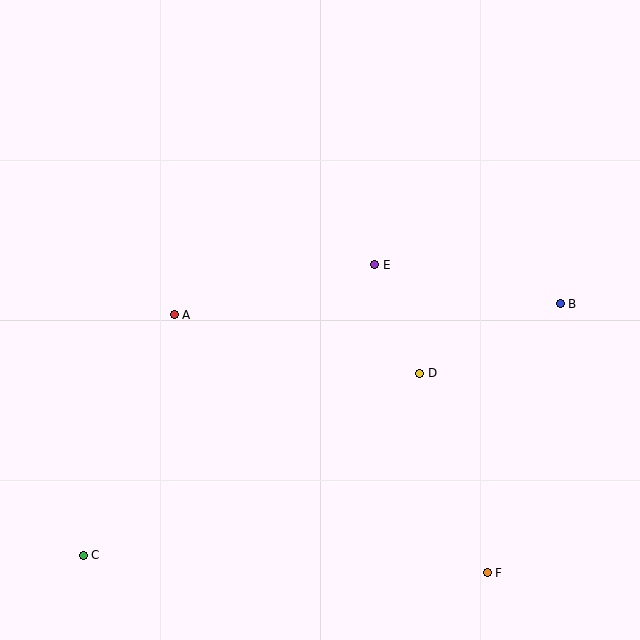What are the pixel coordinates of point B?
Point B is at (560, 304).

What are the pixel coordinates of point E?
Point E is at (375, 265).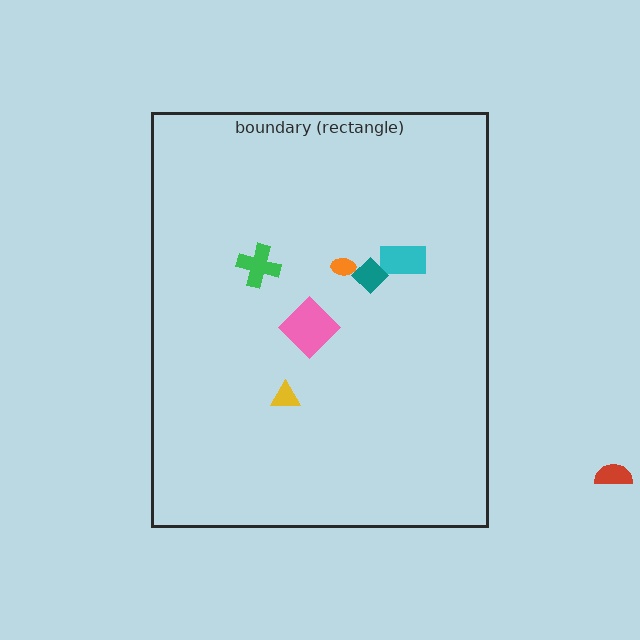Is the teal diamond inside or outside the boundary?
Inside.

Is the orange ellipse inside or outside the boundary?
Inside.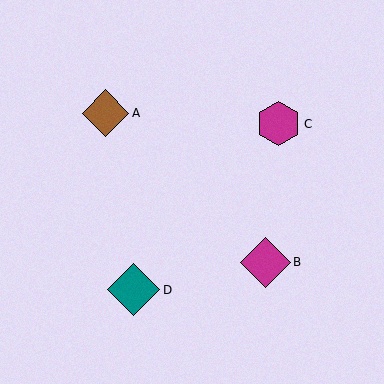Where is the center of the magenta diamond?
The center of the magenta diamond is at (266, 262).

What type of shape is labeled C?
Shape C is a magenta hexagon.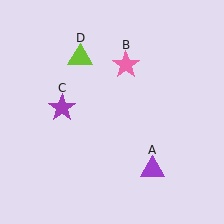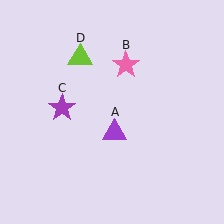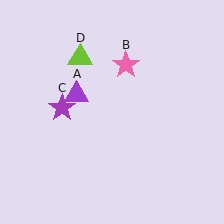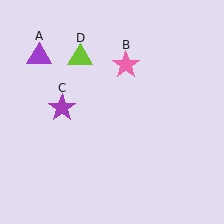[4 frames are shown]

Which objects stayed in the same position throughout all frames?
Pink star (object B) and purple star (object C) and lime triangle (object D) remained stationary.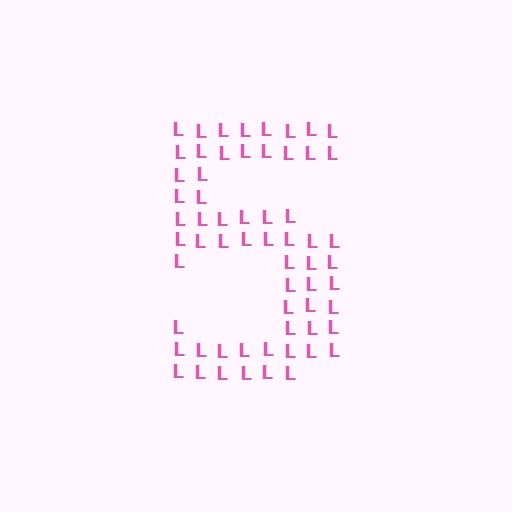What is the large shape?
The large shape is the digit 5.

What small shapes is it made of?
It is made of small letter L's.